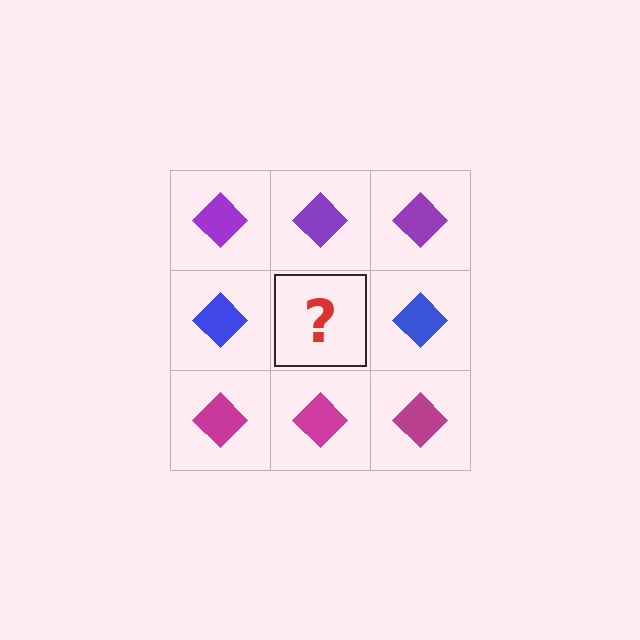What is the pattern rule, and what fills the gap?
The rule is that each row has a consistent color. The gap should be filled with a blue diamond.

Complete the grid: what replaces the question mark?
The question mark should be replaced with a blue diamond.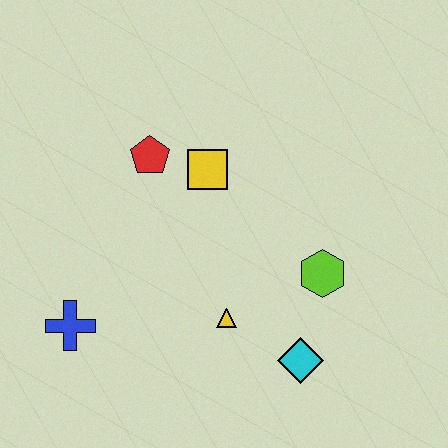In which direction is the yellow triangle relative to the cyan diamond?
The yellow triangle is to the left of the cyan diamond.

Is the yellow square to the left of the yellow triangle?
Yes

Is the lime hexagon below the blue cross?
No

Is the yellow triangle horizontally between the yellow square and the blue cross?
No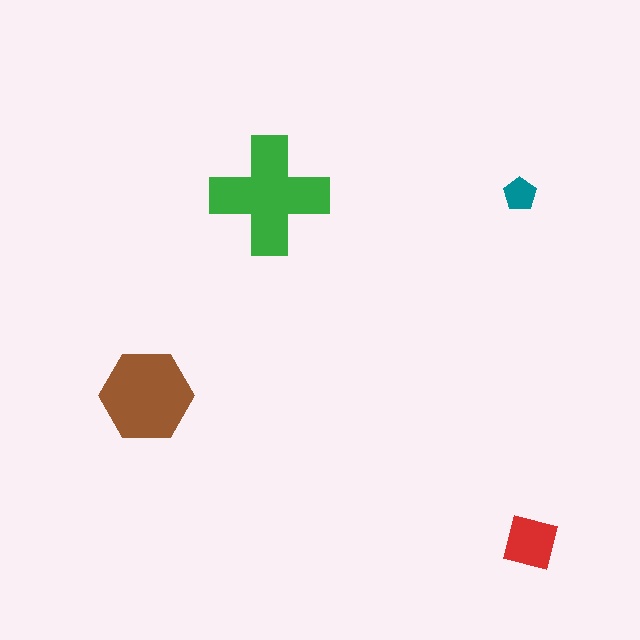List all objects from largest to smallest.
The green cross, the brown hexagon, the red square, the teal pentagon.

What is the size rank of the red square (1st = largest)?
3rd.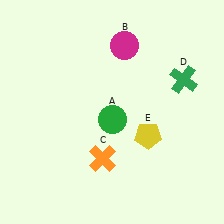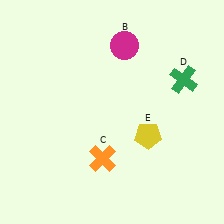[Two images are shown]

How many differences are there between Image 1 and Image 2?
There is 1 difference between the two images.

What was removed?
The green circle (A) was removed in Image 2.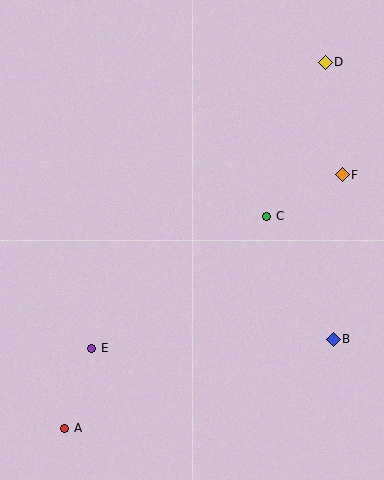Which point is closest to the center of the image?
Point C at (267, 216) is closest to the center.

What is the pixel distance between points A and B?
The distance between A and B is 283 pixels.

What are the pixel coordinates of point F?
Point F is at (342, 175).